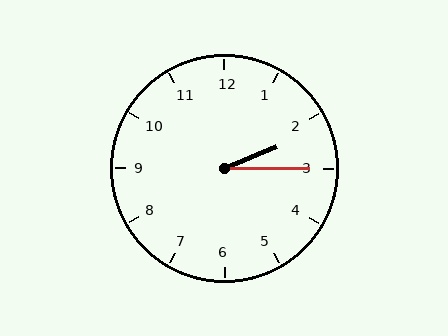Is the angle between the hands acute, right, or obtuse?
It is acute.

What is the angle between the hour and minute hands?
Approximately 22 degrees.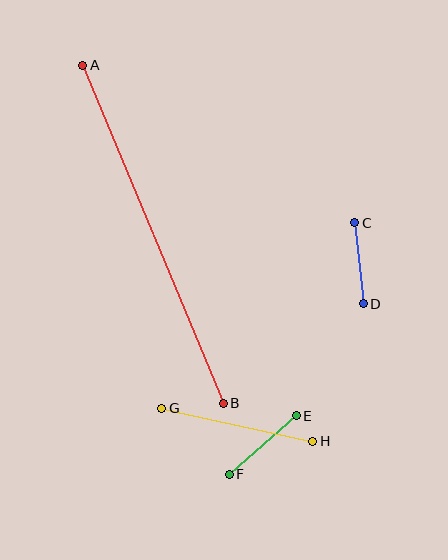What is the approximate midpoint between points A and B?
The midpoint is at approximately (153, 234) pixels.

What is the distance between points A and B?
The distance is approximately 366 pixels.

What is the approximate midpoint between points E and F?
The midpoint is at approximately (263, 445) pixels.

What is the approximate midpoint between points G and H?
The midpoint is at approximately (237, 425) pixels.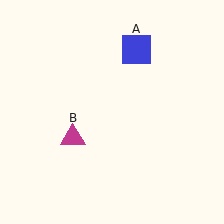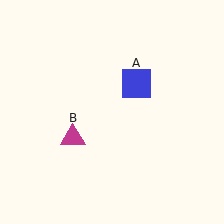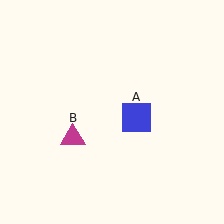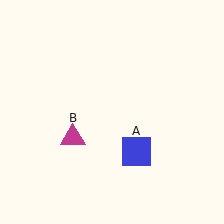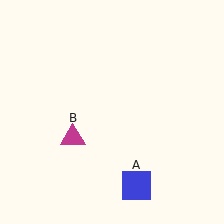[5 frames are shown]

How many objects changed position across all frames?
1 object changed position: blue square (object A).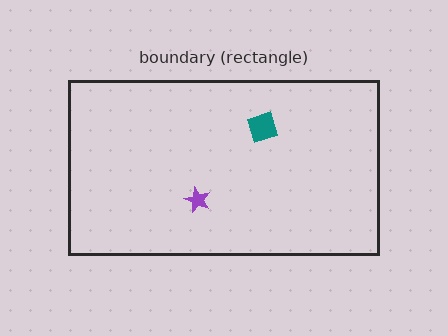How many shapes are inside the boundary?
2 inside, 0 outside.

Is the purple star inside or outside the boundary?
Inside.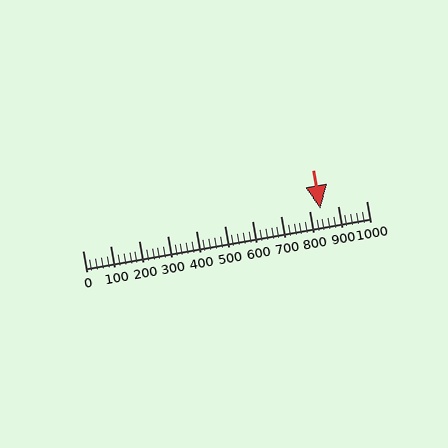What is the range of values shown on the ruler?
The ruler shows values from 0 to 1000.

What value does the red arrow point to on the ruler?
The red arrow points to approximately 840.